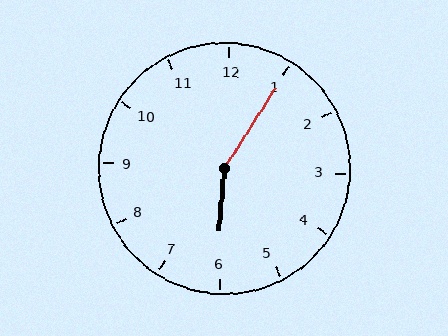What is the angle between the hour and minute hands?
Approximately 152 degrees.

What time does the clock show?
6:05.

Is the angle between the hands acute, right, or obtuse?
It is obtuse.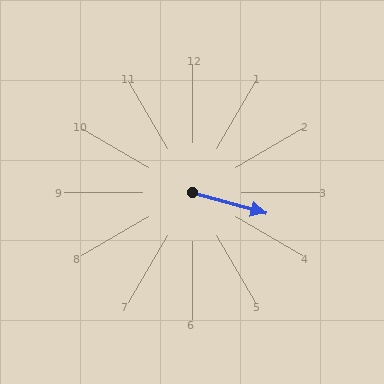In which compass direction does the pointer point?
East.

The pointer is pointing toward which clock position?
Roughly 4 o'clock.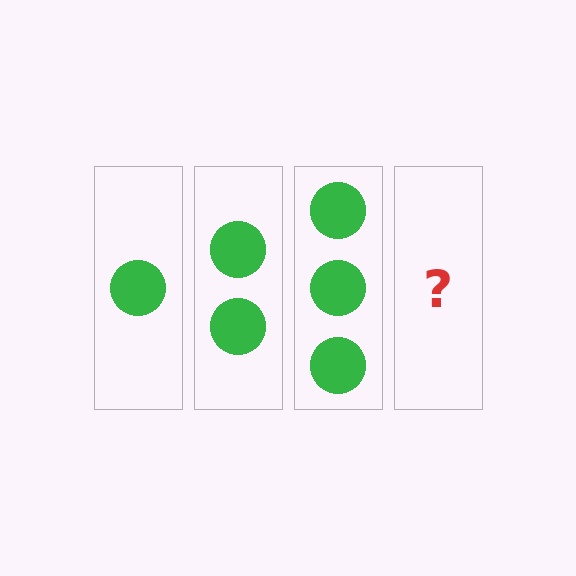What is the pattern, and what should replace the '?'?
The pattern is that each step adds one more circle. The '?' should be 4 circles.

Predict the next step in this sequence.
The next step is 4 circles.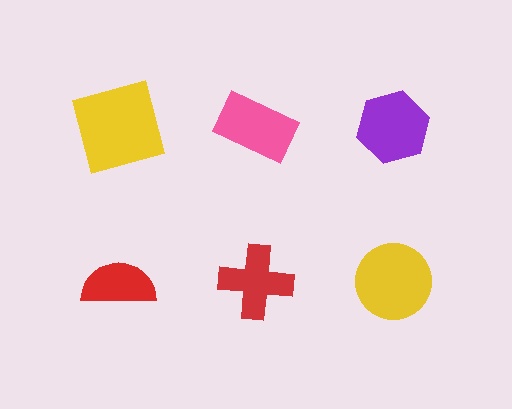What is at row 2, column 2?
A red cross.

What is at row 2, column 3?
A yellow circle.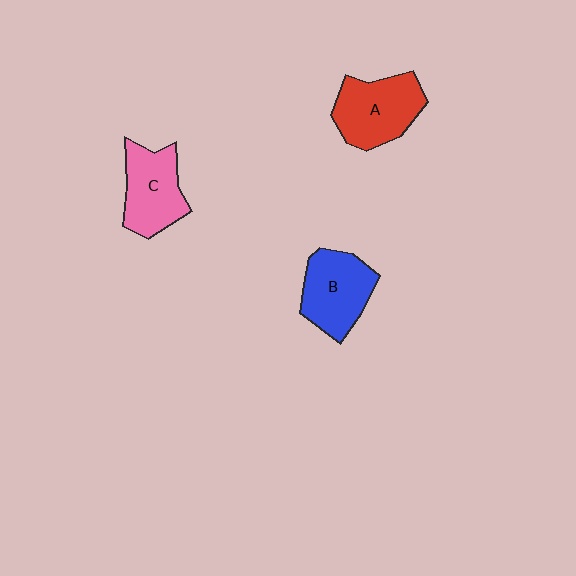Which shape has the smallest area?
Shape C (pink).